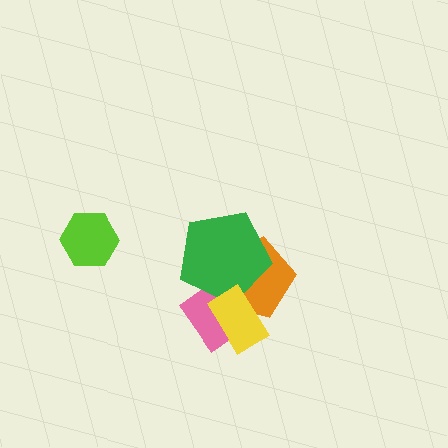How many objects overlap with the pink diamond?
3 objects overlap with the pink diamond.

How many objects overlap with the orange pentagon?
3 objects overlap with the orange pentagon.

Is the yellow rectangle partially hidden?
No, no other shape covers it.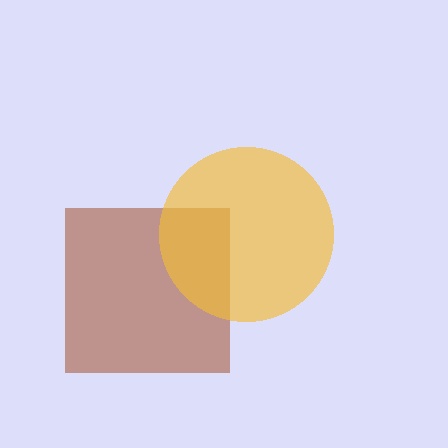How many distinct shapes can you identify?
There are 2 distinct shapes: a brown square, a yellow circle.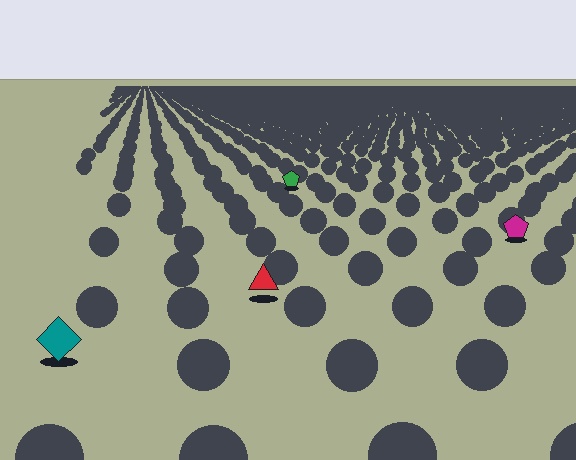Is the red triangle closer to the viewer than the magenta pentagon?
Yes. The red triangle is closer — you can tell from the texture gradient: the ground texture is coarser near it.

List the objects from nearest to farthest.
From nearest to farthest: the teal diamond, the red triangle, the magenta pentagon, the green pentagon.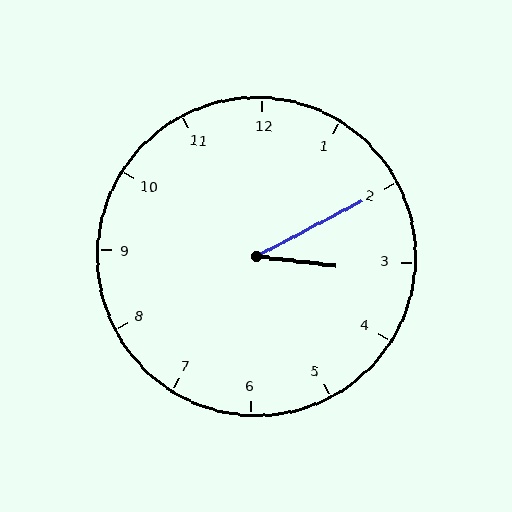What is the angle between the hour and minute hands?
Approximately 35 degrees.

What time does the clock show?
3:10.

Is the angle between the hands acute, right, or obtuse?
It is acute.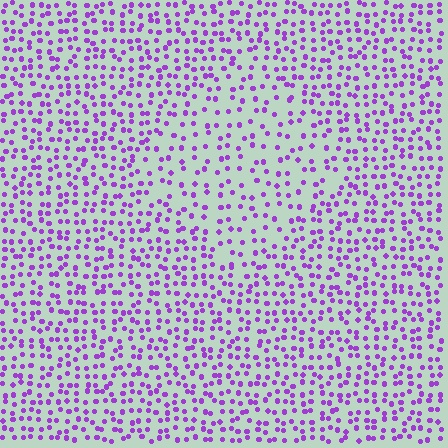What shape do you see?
I see a diamond.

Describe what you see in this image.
The image contains small purple elements arranged at two different densities. A diamond-shaped region is visible where the elements are less densely packed than the surrounding area.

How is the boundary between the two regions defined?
The boundary is defined by a change in element density (approximately 1.7x ratio). All elements are the same color, size, and shape.